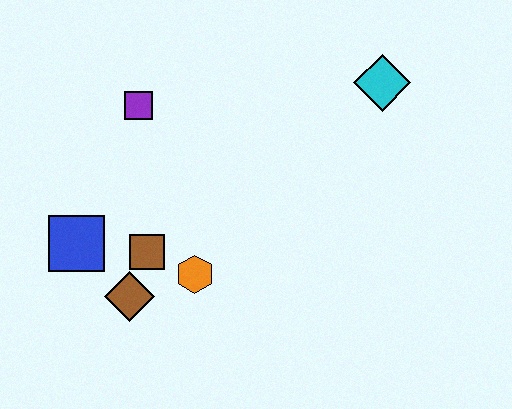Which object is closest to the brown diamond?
The brown square is closest to the brown diamond.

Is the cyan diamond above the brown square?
Yes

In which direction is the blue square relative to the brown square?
The blue square is to the left of the brown square.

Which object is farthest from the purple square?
The cyan diamond is farthest from the purple square.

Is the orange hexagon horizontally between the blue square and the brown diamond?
No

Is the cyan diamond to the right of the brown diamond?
Yes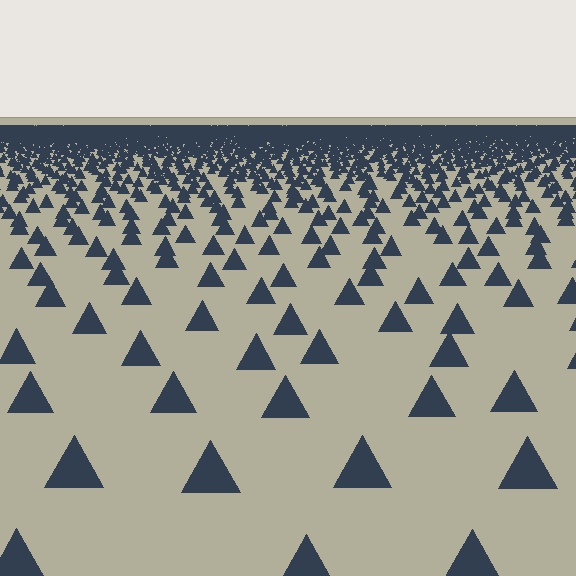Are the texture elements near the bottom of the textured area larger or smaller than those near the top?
Larger. Near the bottom, elements are closer to the viewer and appear at a bigger on-screen size.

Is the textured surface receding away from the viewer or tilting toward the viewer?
The surface is receding away from the viewer. Texture elements get smaller and denser toward the top.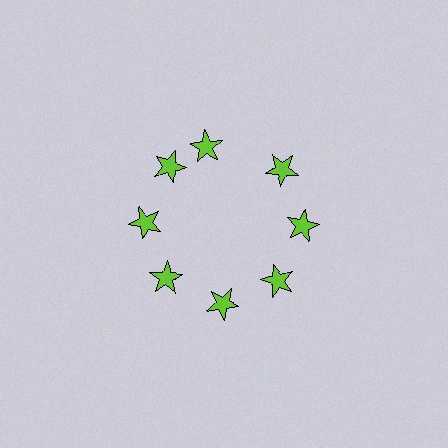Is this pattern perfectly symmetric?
No. The 8 lime stars are arranged in a ring, but one element near the 12 o'clock position is rotated out of alignment along the ring, breaking the 8-fold rotational symmetry.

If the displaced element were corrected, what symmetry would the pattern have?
It would have 8-fold rotational symmetry — the pattern would map onto itself every 45 degrees.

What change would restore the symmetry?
The symmetry would be restored by rotating it back into even spacing with its neighbors so that all 8 stars sit at equal angles and equal distance from the center.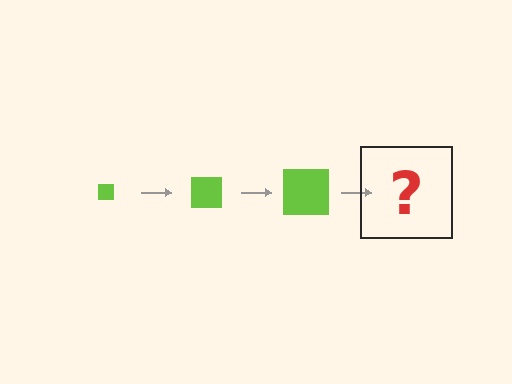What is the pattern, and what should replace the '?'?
The pattern is that the square gets progressively larger each step. The '?' should be a lime square, larger than the previous one.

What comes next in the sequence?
The next element should be a lime square, larger than the previous one.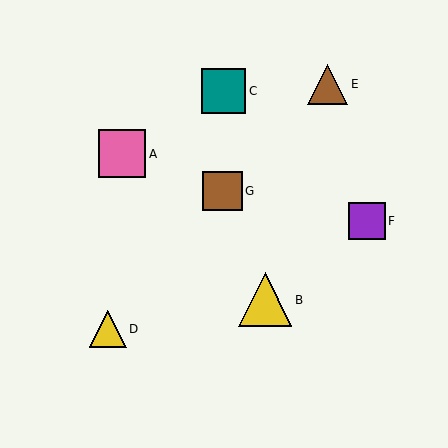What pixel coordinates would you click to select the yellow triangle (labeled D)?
Click at (108, 329) to select the yellow triangle D.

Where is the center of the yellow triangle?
The center of the yellow triangle is at (265, 300).